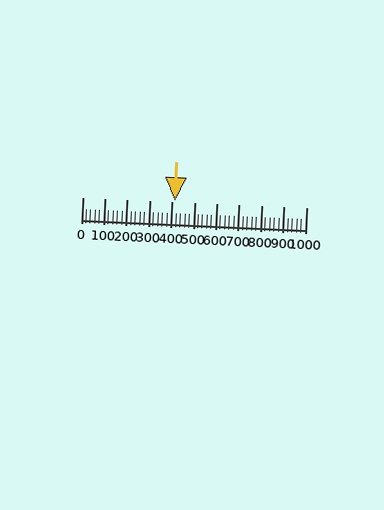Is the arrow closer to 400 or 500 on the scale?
The arrow is closer to 400.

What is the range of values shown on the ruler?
The ruler shows values from 0 to 1000.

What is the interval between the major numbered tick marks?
The major tick marks are spaced 100 units apart.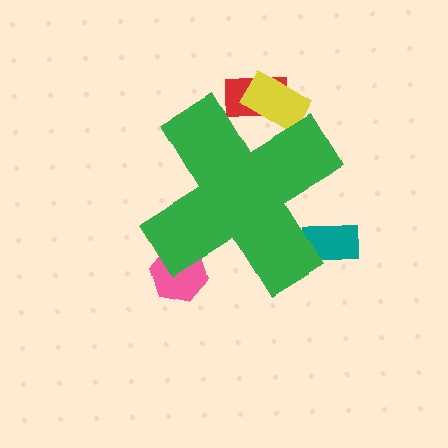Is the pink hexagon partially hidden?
Yes, the pink hexagon is partially hidden behind the green cross.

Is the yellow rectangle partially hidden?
Yes, the yellow rectangle is partially hidden behind the green cross.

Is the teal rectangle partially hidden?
Yes, the teal rectangle is partially hidden behind the green cross.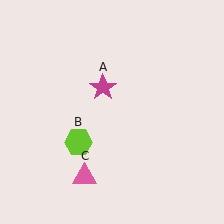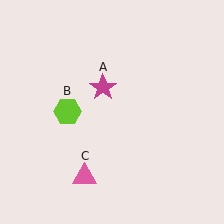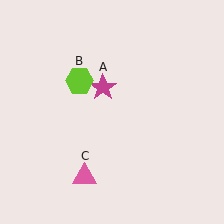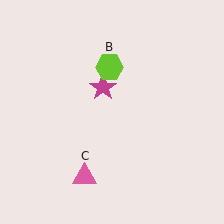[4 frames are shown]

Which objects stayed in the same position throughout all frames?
Magenta star (object A) and pink triangle (object C) remained stationary.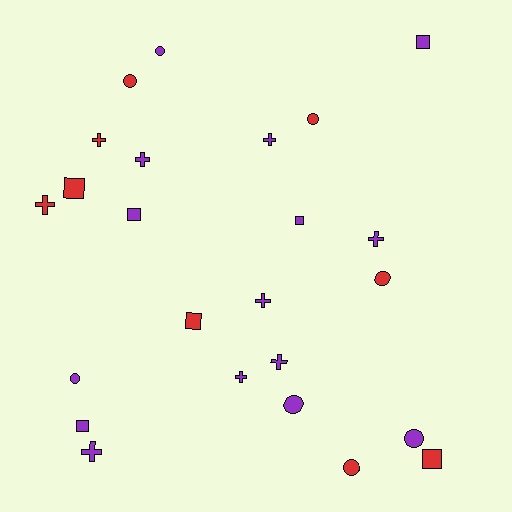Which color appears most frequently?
Purple, with 15 objects.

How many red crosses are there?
There are 2 red crosses.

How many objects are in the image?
There are 24 objects.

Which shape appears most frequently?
Cross, with 9 objects.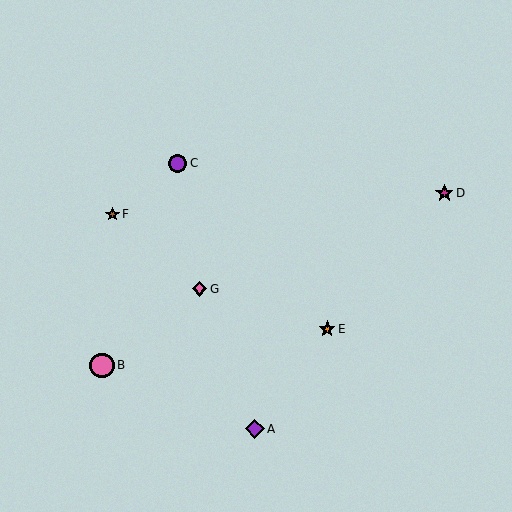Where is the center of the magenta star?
The center of the magenta star is at (444, 193).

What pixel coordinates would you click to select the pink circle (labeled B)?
Click at (102, 365) to select the pink circle B.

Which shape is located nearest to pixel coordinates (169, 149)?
The purple circle (labeled C) at (177, 163) is nearest to that location.